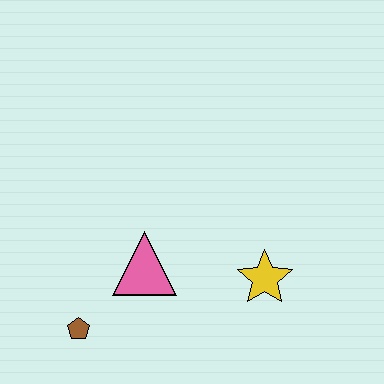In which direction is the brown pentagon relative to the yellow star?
The brown pentagon is to the left of the yellow star.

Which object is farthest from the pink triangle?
The yellow star is farthest from the pink triangle.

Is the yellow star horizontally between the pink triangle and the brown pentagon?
No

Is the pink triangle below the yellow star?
No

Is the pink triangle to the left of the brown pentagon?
No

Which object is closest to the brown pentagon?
The pink triangle is closest to the brown pentagon.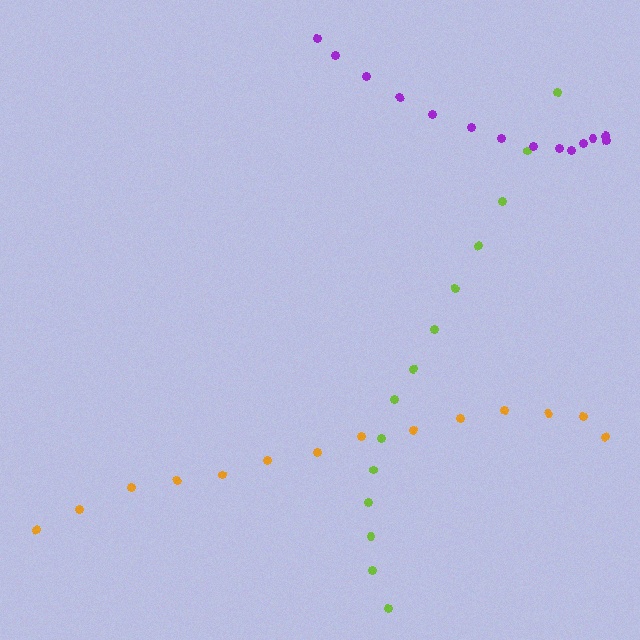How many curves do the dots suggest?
There are 3 distinct paths.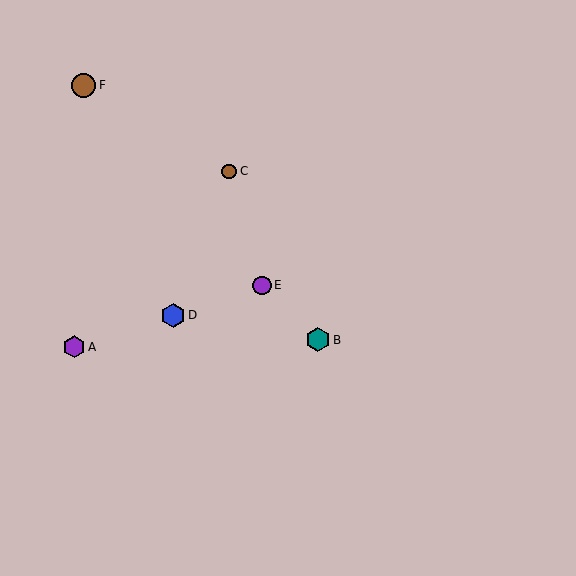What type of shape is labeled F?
Shape F is a brown circle.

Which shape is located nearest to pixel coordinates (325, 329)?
The teal hexagon (labeled B) at (318, 340) is nearest to that location.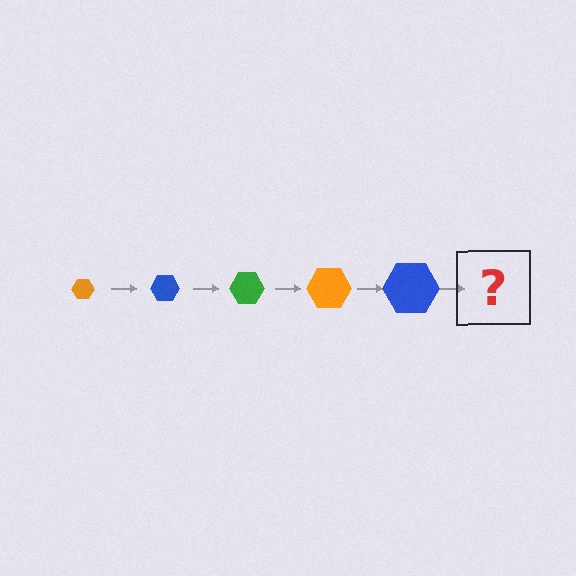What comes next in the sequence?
The next element should be a green hexagon, larger than the previous one.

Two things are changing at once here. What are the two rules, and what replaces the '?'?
The two rules are that the hexagon grows larger each step and the color cycles through orange, blue, and green. The '?' should be a green hexagon, larger than the previous one.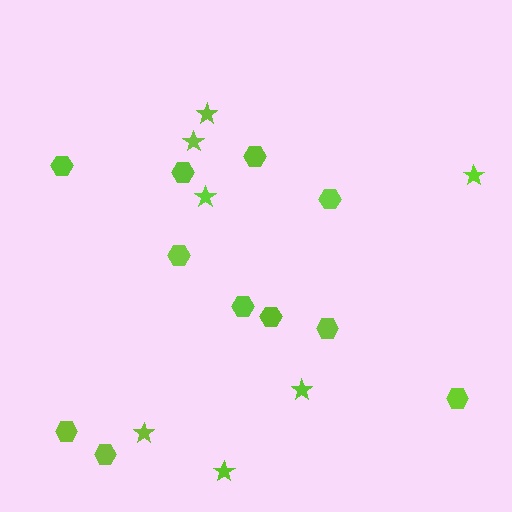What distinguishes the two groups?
There are 2 groups: one group of hexagons (11) and one group of stars (7).